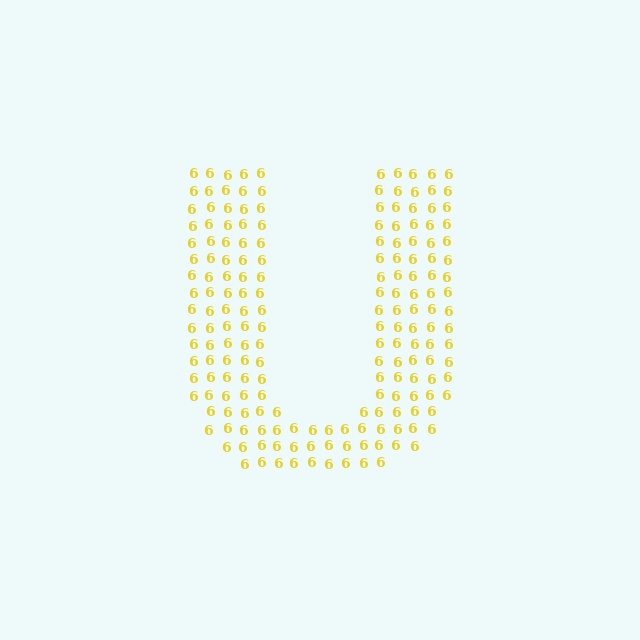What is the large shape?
The large shape is the letter U.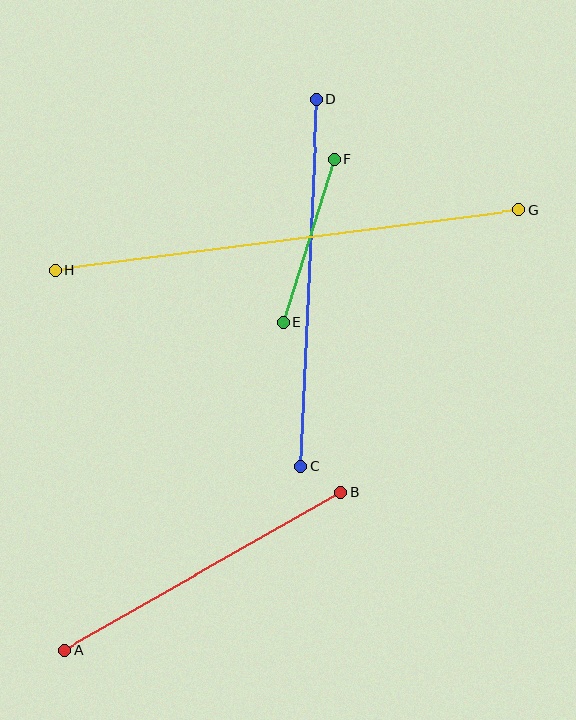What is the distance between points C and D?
The distance is approximately 367 pixels.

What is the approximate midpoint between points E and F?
The midpoint is at approximately (308, 241) pixels.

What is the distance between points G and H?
The distance is approximately 468 pixels.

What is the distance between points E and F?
The distance is approximately 171 pixels.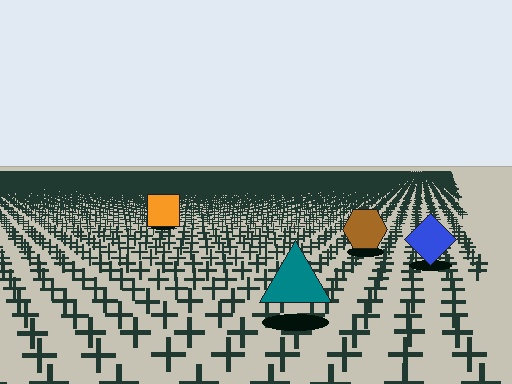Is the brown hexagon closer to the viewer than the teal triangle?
No. The teal triangle is closer — you can tell from the texture gradient: the ground texture is coarser near it.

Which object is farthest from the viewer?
The orange square is farthest from the viewer. It appears smaller and the ground texture around it is denser.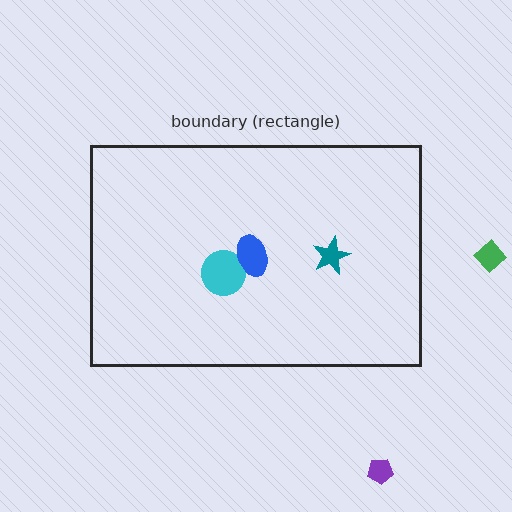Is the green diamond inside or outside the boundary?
Outside.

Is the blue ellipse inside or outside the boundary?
Inside.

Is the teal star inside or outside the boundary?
Inside.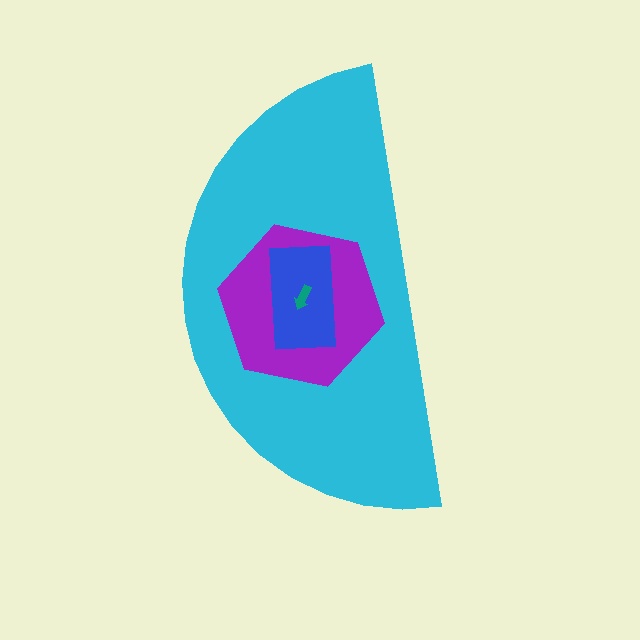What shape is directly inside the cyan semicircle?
The purple hexagon.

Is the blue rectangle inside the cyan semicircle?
Yes.